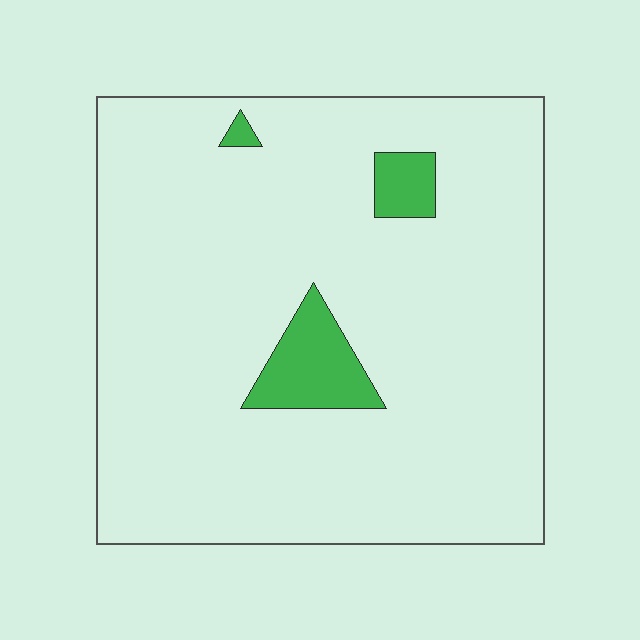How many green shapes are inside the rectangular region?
3.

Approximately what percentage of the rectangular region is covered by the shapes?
Approximately 5%.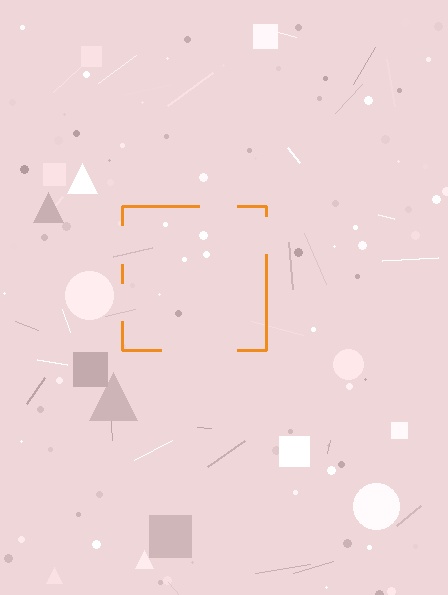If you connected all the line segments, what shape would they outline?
They would outline a square.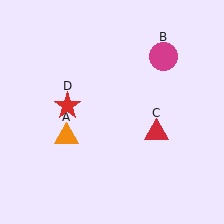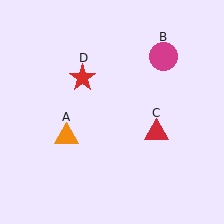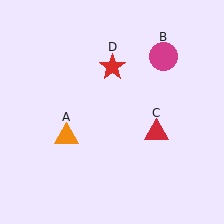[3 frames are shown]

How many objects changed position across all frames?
1 object changed position: red star (object D).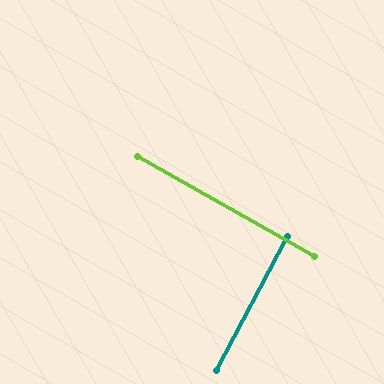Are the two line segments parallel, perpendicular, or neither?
Perpendicular — they meet at approximately 88°.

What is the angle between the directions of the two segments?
Approximately 88 degrees.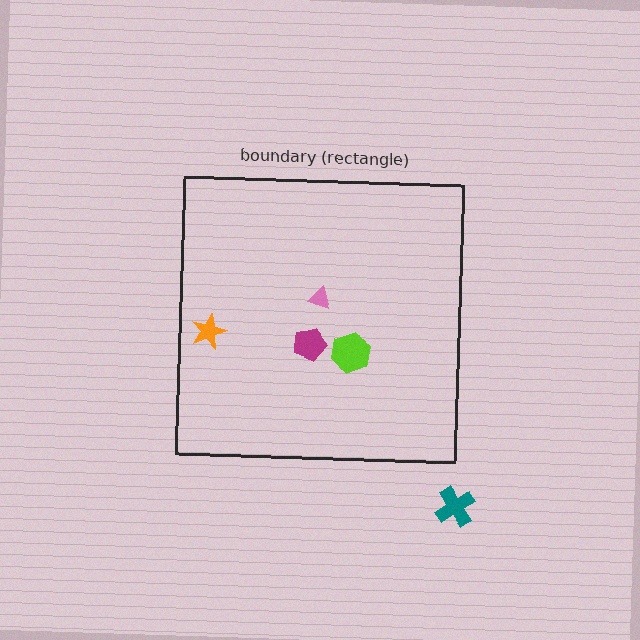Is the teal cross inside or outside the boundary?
Outside.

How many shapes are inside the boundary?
4 inside, 1 outside.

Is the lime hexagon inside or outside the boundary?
Inside.